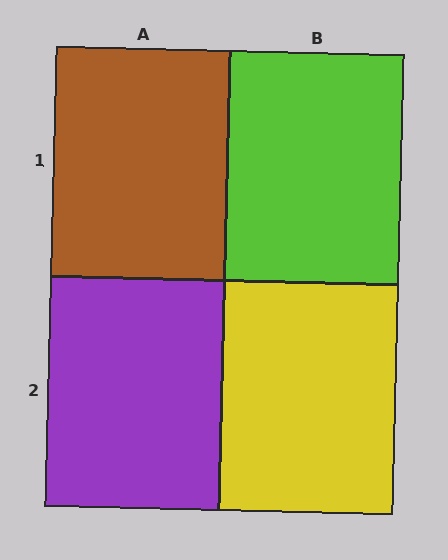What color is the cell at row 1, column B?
Lime.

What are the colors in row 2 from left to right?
Purple, yellow.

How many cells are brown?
1 cell is brown.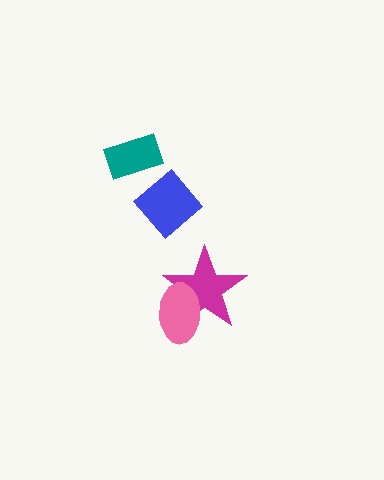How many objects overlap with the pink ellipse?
1 object overlaps with the pink ellipse.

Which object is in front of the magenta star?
The pink ellipse is in front of the magenta star.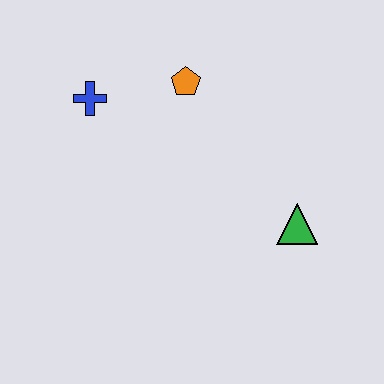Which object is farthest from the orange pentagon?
The green triangle is farthest from the orange pentagon.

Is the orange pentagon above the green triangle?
Yes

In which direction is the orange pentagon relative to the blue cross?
The orange pentagon is to the right of the blue cross.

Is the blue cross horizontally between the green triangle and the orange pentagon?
No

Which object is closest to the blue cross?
The orange pentagon is closest to the blue cross.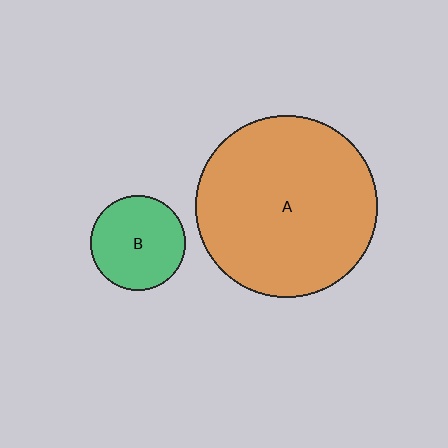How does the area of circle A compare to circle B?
Approximately 3.7 times.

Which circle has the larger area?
Circle A (orange).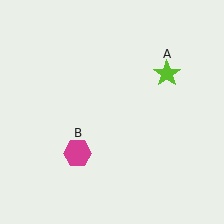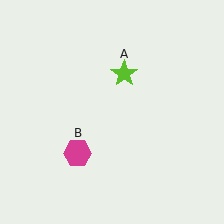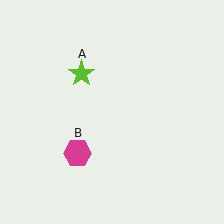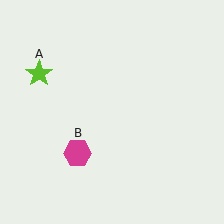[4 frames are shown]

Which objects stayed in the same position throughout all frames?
Magenta hexagon (object B) remained stationary.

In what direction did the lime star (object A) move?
The lime star (object A) moved left.